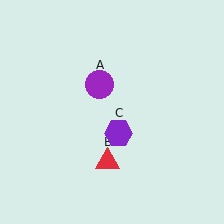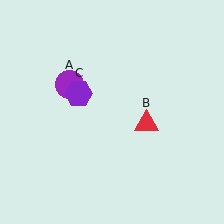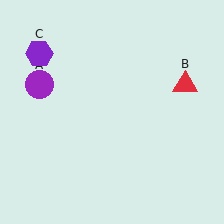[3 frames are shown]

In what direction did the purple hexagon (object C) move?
The purple hexagon (object C) moved up and to the left.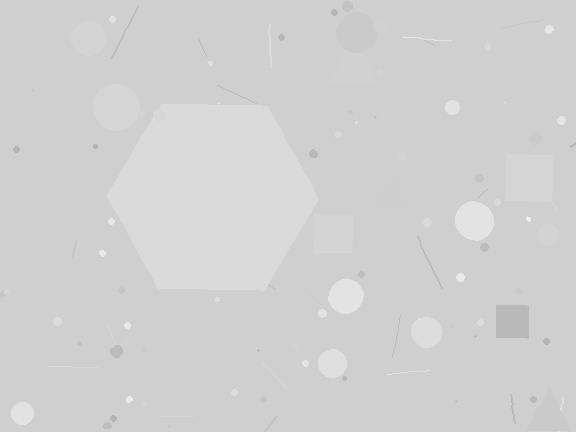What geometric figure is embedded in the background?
A hexagon is embedded in the background.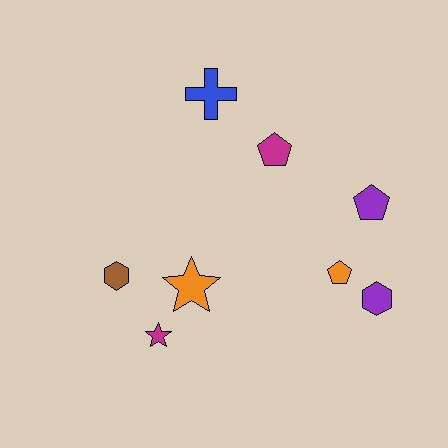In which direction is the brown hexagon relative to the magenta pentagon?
The brown hexagon is to the left of the magenta pentagon.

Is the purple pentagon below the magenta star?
No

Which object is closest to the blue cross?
The magenta pentagon is closest to the blue cross.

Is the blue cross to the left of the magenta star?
No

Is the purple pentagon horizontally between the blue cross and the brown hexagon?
No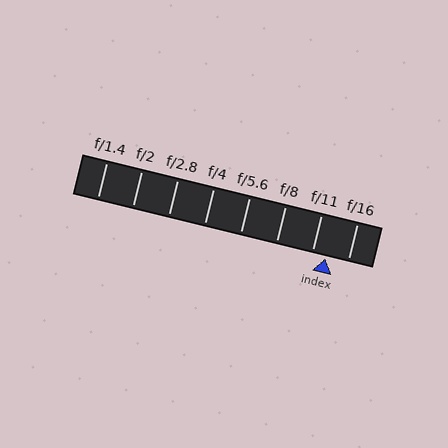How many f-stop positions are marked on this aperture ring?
There are 8 f-stop positions marked.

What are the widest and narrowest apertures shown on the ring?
The widest aperture shown is f/1.4 and the narrowest is f/16.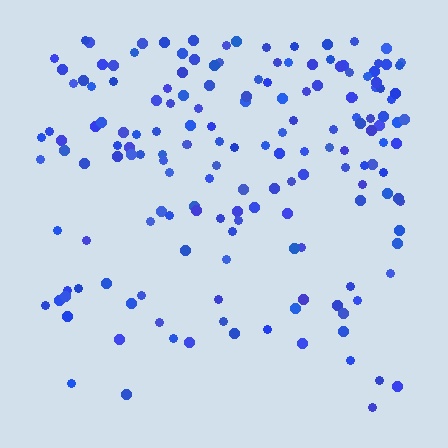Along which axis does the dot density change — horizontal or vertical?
Vertical.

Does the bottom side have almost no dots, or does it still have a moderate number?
Still a moderate number, just noticeably fewer than the top.